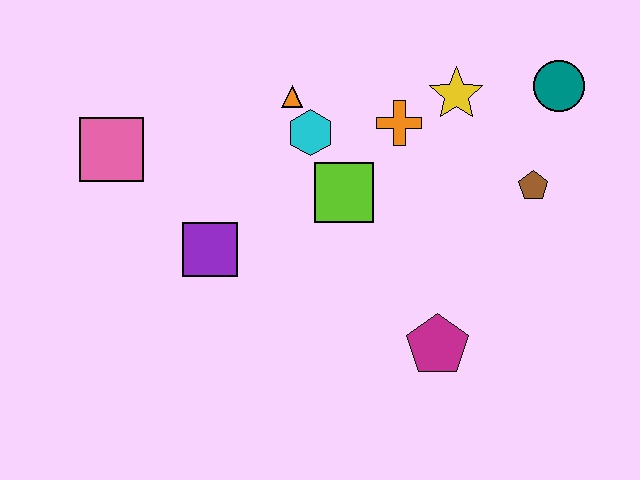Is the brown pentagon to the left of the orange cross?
No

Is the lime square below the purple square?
No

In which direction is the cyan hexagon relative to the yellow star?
The cyan hexagon is to the left of the yellow star.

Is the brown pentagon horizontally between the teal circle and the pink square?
Yes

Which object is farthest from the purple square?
The teal circle is farthest from the purple square.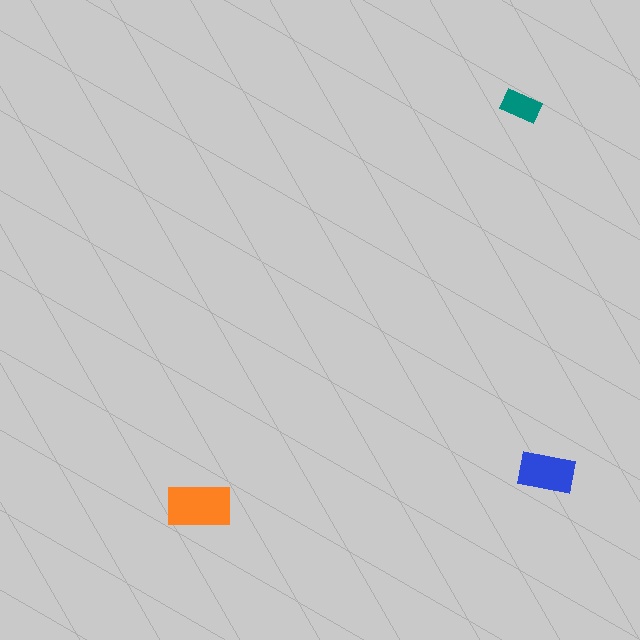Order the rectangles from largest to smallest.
the orange one, the blue one, the teal one.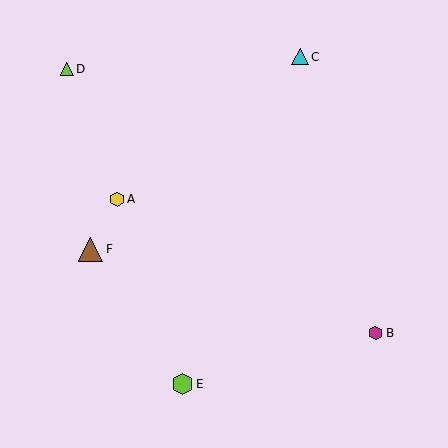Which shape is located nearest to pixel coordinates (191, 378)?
The lime hexagon (labeled E) at (182, 384) is nearest to that location.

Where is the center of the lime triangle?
The center of the lime triangle is at (67, 69).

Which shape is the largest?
The brown triangle (labeled F) is the largest.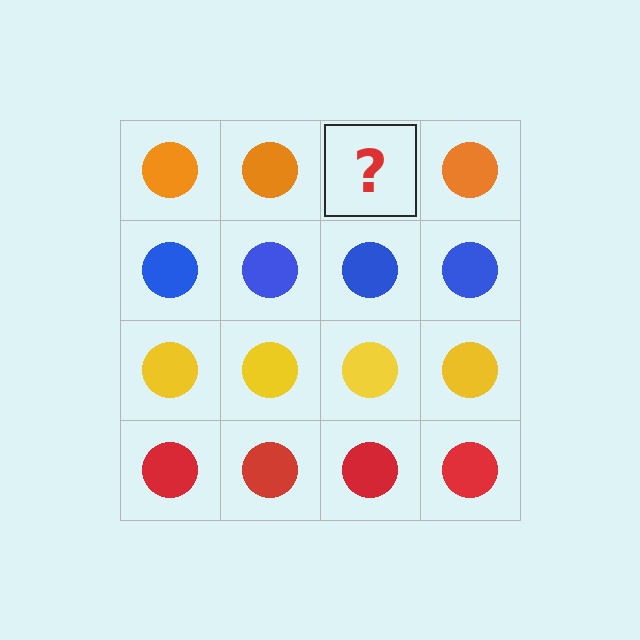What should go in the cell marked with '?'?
The missing cell should contain an orange circle.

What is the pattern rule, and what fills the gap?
The rule is that each row has a consistent color. The gap should be filled with an orange circle.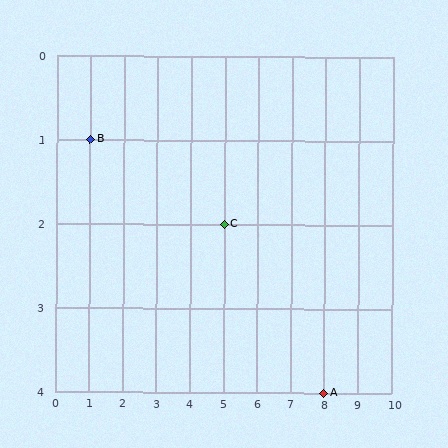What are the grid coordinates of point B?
Point B is at grid coordinates (1, 1).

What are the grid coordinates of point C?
Point C is at grid coordinates (5, 2).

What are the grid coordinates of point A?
Point A is at grid coordinates (8, 4).